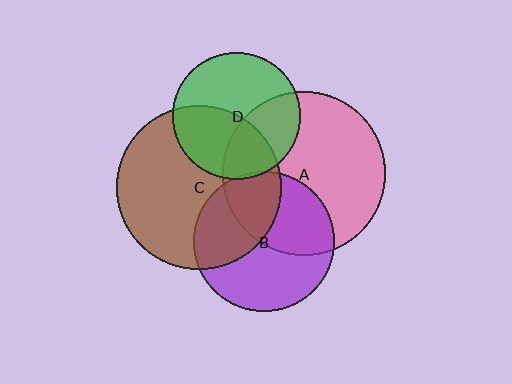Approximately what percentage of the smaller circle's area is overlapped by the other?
Approximately 25%.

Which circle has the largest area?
Circle C (brown).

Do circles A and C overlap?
Yes.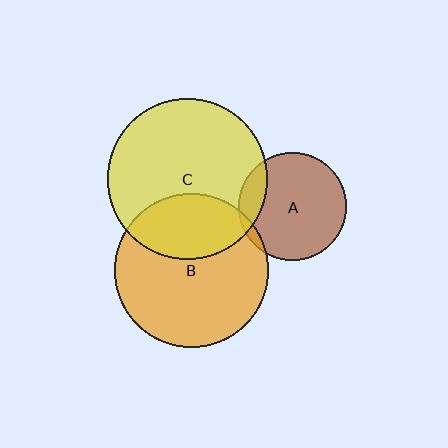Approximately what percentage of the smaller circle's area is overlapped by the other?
Approximately 30%.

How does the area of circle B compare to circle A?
Approximately 2.0 times.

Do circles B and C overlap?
Yes.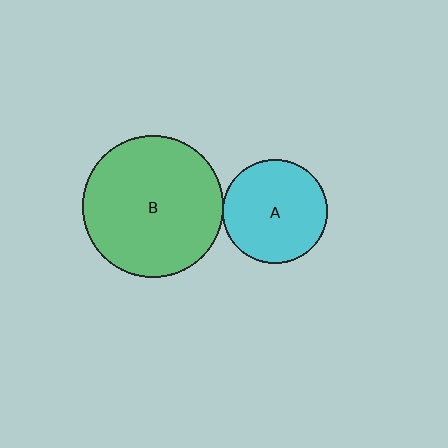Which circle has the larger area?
Circle B (green).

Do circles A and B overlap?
Yes.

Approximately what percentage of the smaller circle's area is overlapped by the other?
Approximately 5%.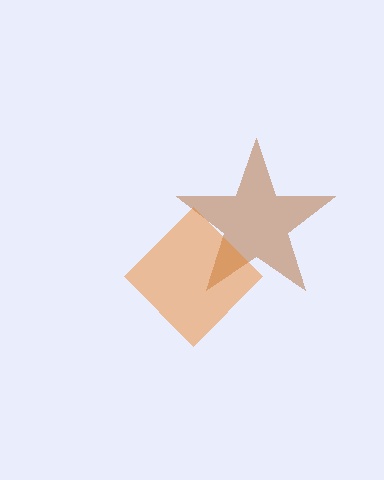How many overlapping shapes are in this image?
There are 2 overlapping shapes in the image.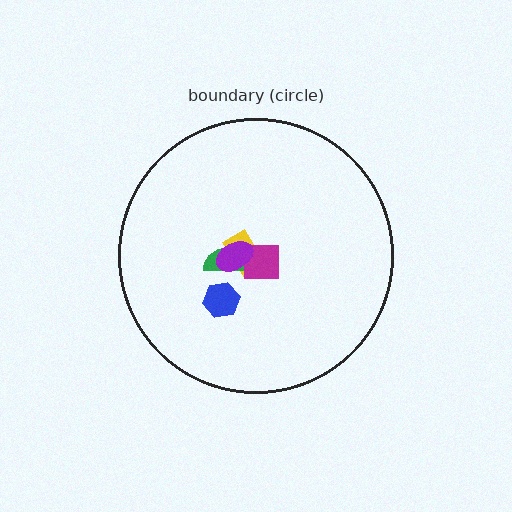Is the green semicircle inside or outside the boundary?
Inside.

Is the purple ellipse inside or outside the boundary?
Inside.